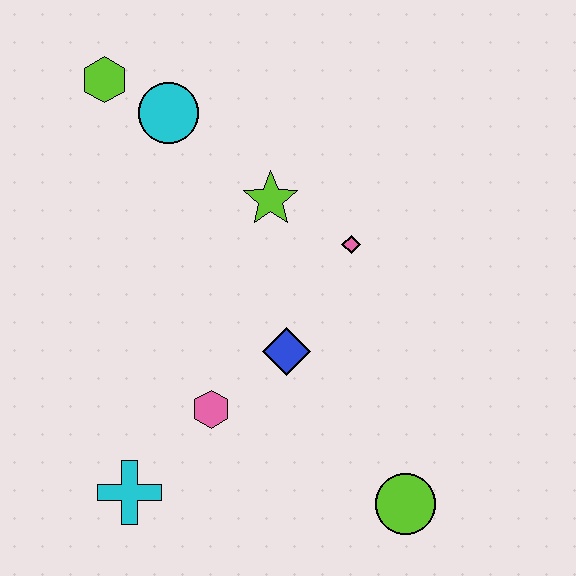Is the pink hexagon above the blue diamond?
No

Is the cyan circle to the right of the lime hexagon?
Yes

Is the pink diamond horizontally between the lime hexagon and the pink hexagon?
No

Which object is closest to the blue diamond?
The pink hexagon is closest to the blue diamond.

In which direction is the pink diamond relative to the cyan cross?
The pink diamond is above the cyan cross.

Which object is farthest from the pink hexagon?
The lime hexagon is farthest from the pink hexagon.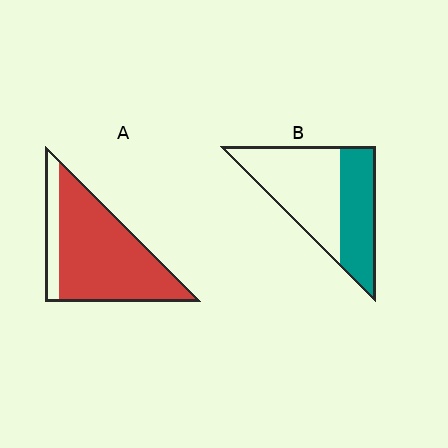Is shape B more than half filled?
No.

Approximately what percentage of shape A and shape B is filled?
A is approximately 85% and B is approximately 40%.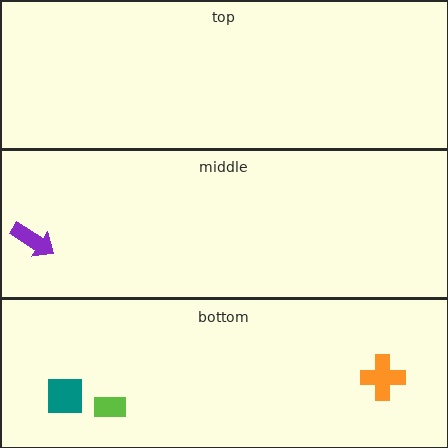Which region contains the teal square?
The bottom region.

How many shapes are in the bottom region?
3.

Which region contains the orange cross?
The bottom region.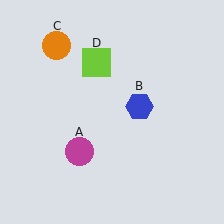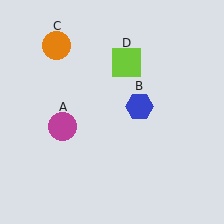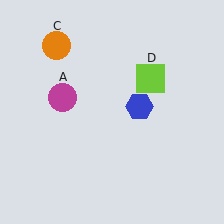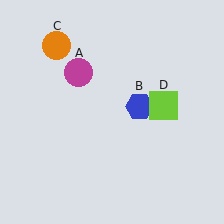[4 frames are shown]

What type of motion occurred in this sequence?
The magenta circle (object A), lime square (object D) rotated clockwise around the center of the scene.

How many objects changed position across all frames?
2 objects changed position: magenta circle (object A), lime square (object D).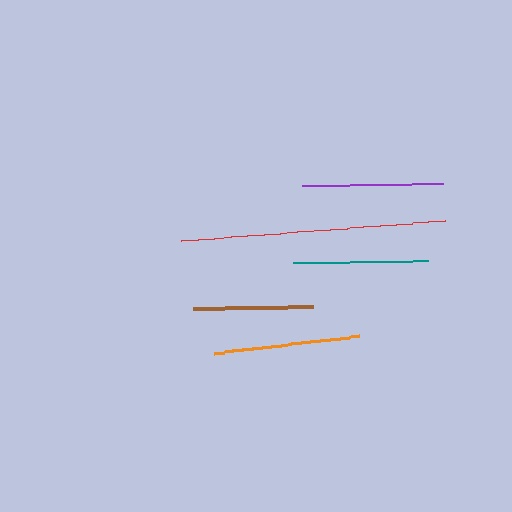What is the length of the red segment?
The red segment is approximately 265 pixels long.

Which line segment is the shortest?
The brown line is the shortest at approximately 119 pixels.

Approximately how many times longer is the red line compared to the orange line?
The red line is approximately 1.8 times the length of the orange line.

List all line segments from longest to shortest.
From longest to shortest: red, orange, purple, teal, brown.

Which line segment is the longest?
The red line is the longest at approximately 265 pixels.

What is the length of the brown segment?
The brown segment is approximately 119 pixels long.